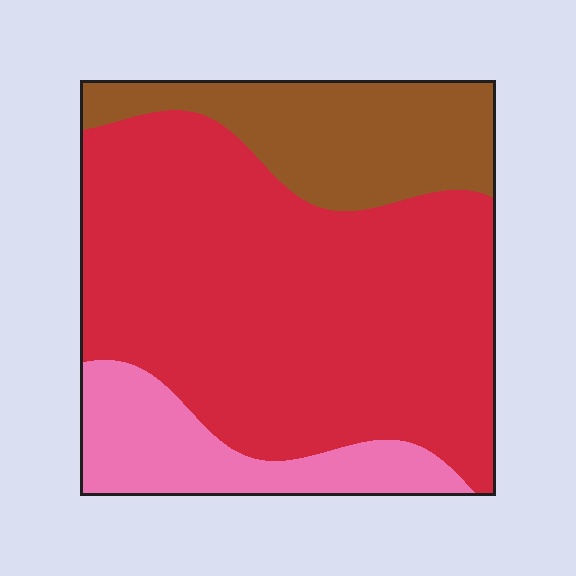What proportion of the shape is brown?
Brown covers roughly 20% of the shape.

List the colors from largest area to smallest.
From largest to smallest: red, brown, pink.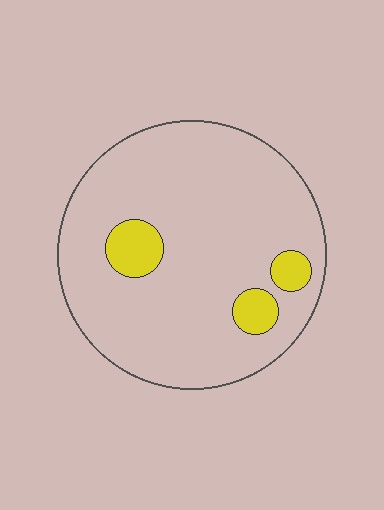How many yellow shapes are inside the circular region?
3.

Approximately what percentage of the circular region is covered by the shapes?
Approximately 10%.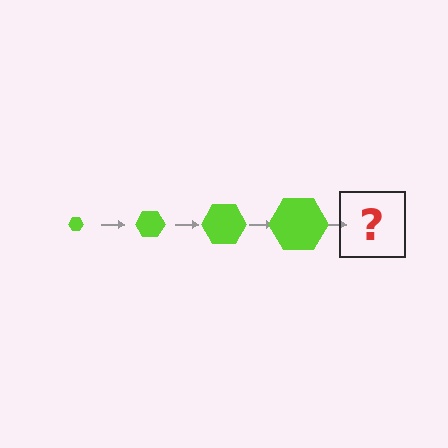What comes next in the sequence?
The next element should be a lime hexagon, larger than the previous one.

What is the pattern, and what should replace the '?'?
The pattern is that the hexagon gets progressively larger each step. The '?' should be a lime hexagon, larger than the previous one.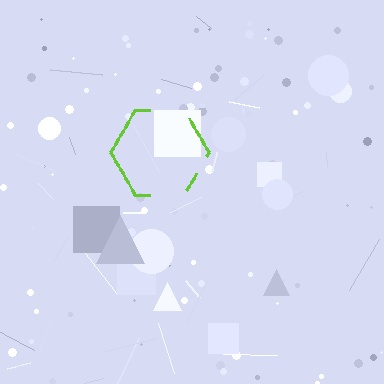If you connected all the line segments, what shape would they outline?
They would outline a hexagon.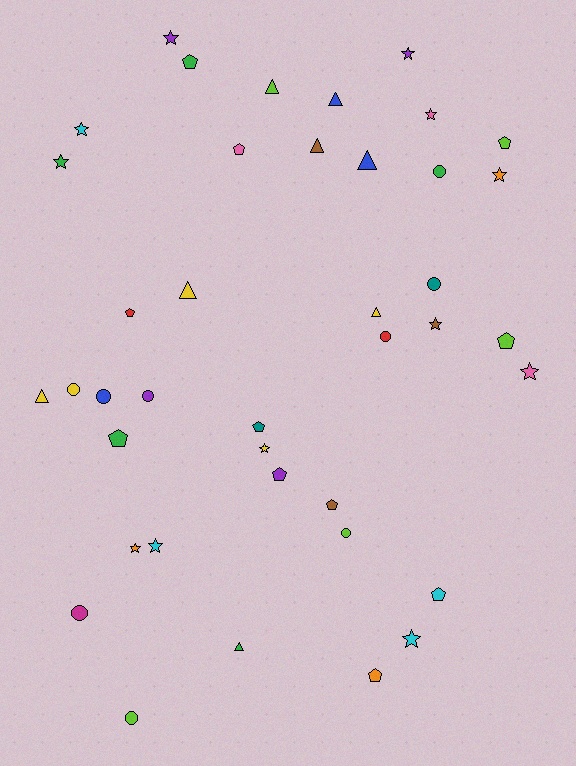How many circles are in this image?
There are 9 circles.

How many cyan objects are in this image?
There are 4 cyan objects.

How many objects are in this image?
There are 40 objects.